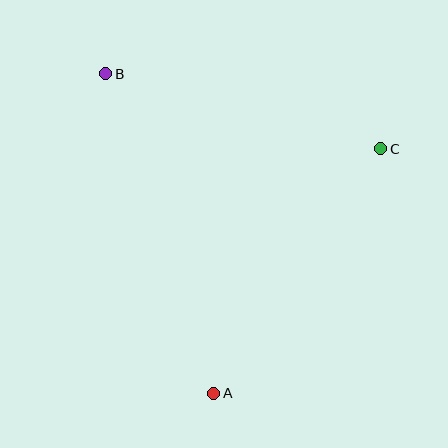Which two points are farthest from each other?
Points A and B are farthest from each other.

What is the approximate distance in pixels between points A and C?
The distance between A and C is approximately 296 pixels.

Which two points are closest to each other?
Points B and C are closest to each other.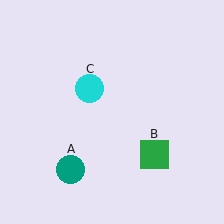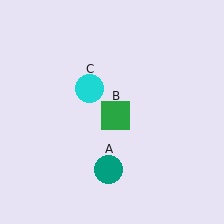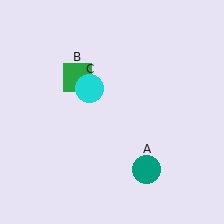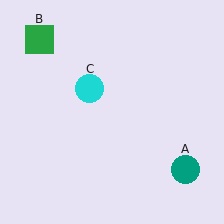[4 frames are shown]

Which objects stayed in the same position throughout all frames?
Cyan circle (object C) remained stationary.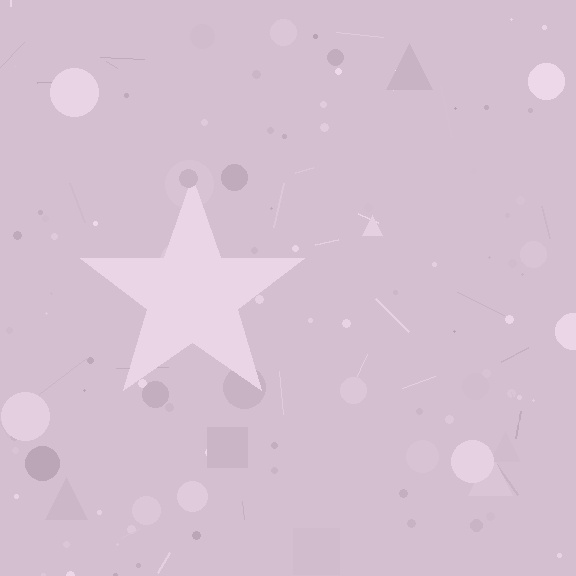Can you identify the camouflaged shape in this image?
The camouflaged shape is a star.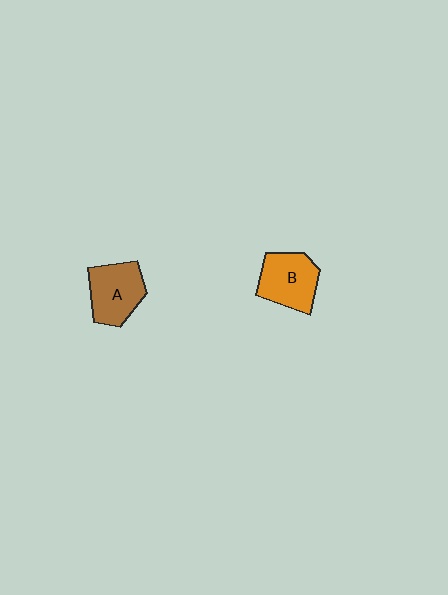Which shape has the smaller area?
Shape B (orange).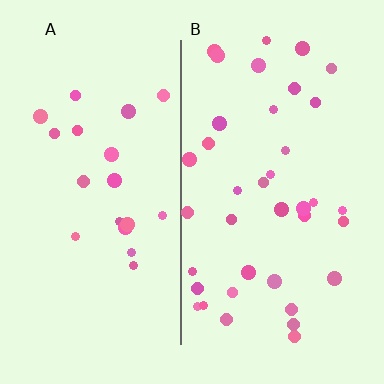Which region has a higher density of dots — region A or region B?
B (the right).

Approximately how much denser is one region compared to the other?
Approximately 1.8× — region B over region A.